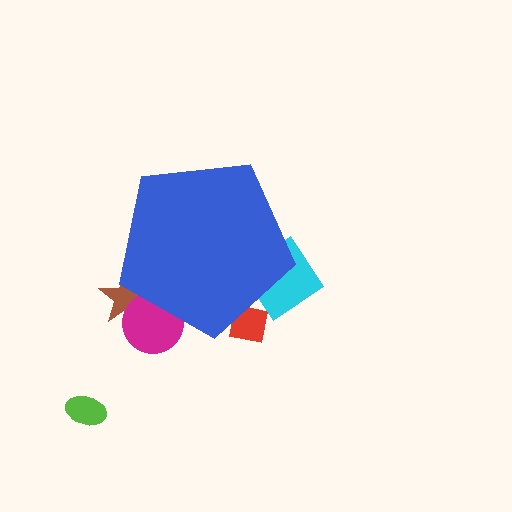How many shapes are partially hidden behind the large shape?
4 shapes are partially hidden.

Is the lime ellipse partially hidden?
No, the lime ellipse is fully visible.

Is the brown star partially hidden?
Yes, the brown star is partially hidden behind the blue pentagon.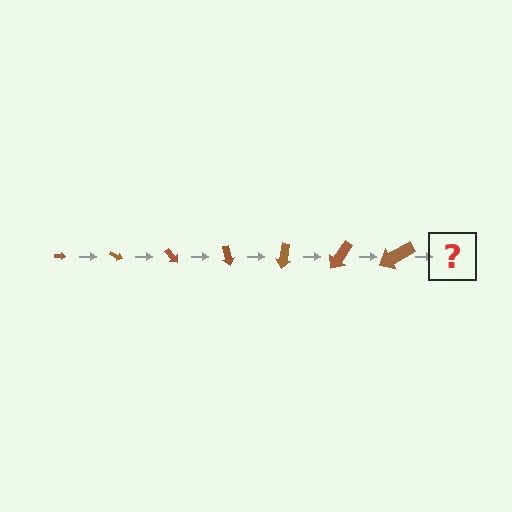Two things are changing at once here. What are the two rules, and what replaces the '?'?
The two rules are that the arrow grows larger each step and it rotates 25 degrees each step. The '?' should be an arrow, larger than the previous one and rotated 175 degrees from the start.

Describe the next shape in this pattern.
It should be an arrow, larger than the previous one and rotated 175 degrees from the start.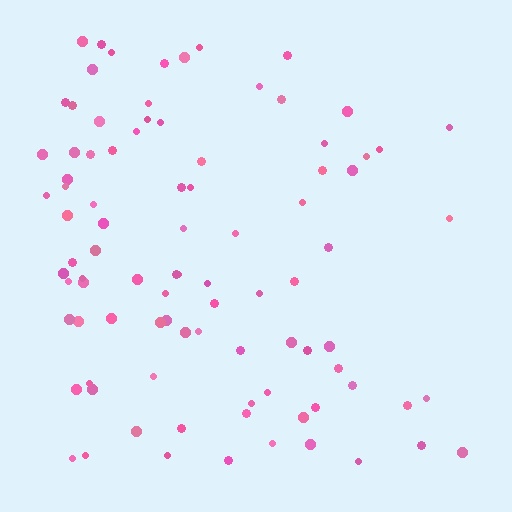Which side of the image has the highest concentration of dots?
The left.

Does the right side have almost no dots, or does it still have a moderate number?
Still a moderate number, just noticeably fewer than the left.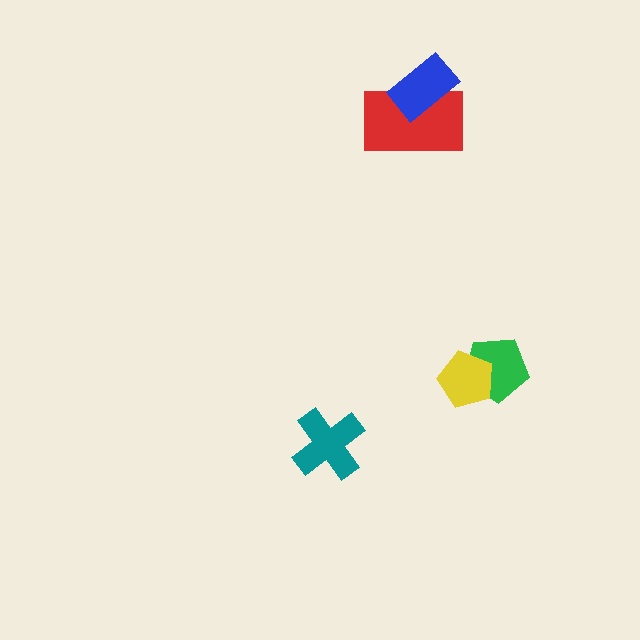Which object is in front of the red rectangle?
The blue rectangle is in front of the red rectangle.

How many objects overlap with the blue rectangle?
1 object overlaps with the blue rectangle.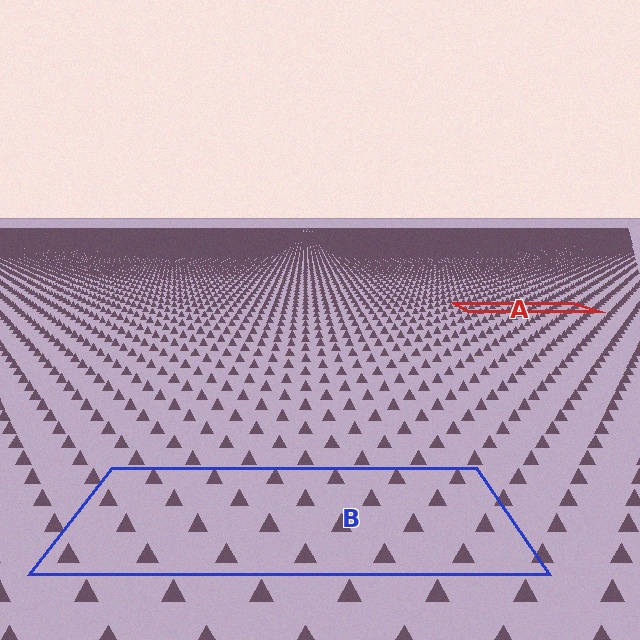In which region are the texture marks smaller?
The texture marks are smaller in region A, because it is farther away.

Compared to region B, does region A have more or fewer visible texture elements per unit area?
Region A has more texture elements per unit area — they are packed more densely because it is farther away.